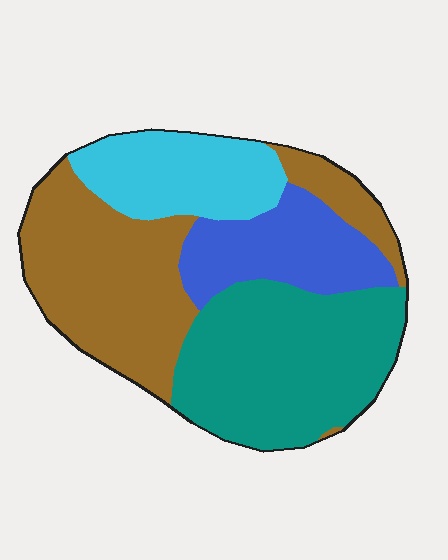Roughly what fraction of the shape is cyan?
Cyan takes up between a sixth and a third of the shape.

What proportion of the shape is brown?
Brown takes up about one third (1/3) of the shape.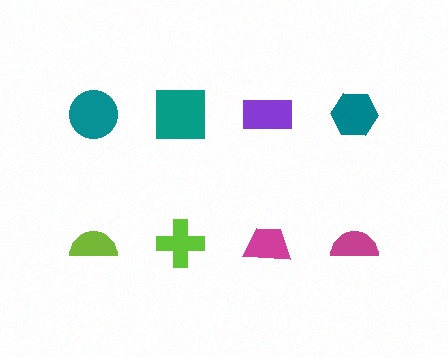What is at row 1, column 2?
A teal square.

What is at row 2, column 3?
A magenta trapezoid.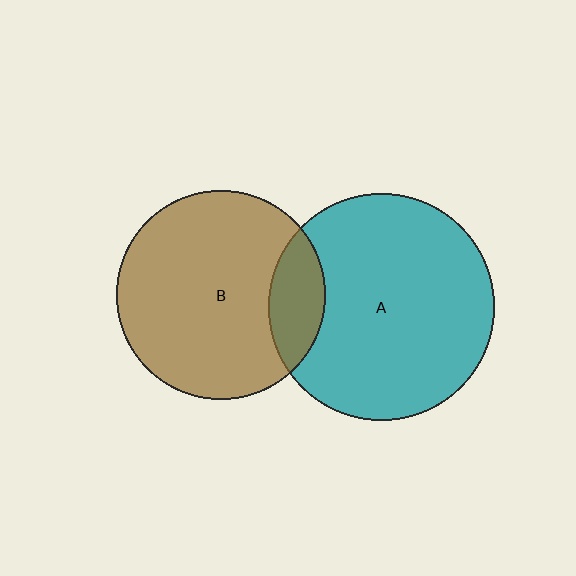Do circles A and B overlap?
Yes.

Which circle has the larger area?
Circle A (teal).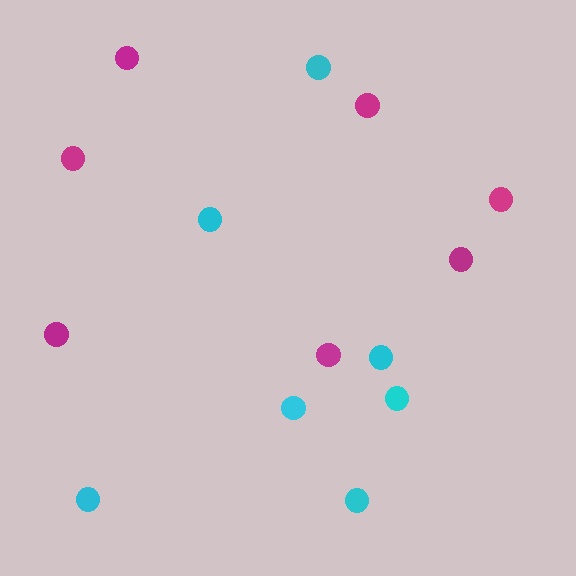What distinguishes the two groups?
There are 2 groups: one group of magenta circles (7) and one group of cyan circles (7).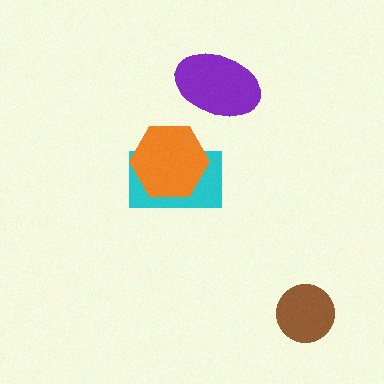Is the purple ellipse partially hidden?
No, no other shape covers it.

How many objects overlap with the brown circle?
0 objects overlap with the brown circle.